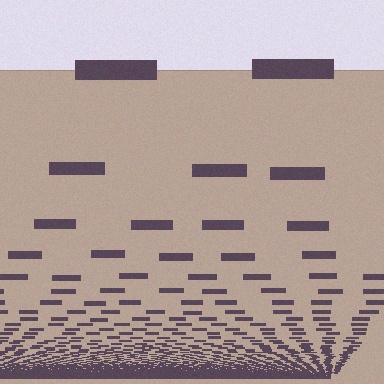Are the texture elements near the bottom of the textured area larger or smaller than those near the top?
Smaller. The gradient is inverted — elements near the bottom are smaller and denser.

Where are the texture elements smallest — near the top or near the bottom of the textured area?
Near the bottom.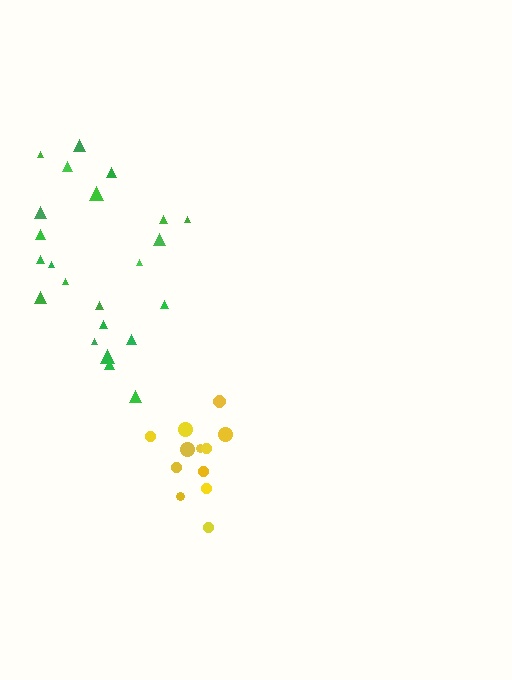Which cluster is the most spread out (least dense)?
Green.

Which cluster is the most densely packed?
Yellow.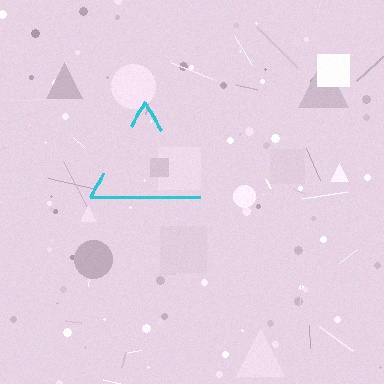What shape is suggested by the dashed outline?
The dashed outline suggests a triangle.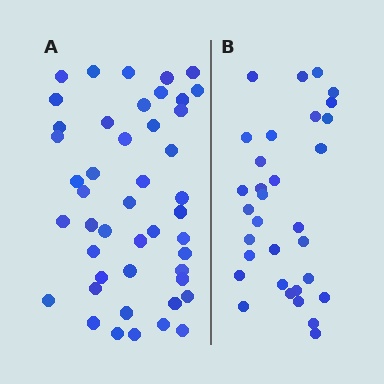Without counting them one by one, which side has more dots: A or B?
Region A (the left region) has more dots.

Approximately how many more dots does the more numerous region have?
Region A has approximately 15 more dots than region B.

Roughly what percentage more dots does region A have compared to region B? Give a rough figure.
About 45% more.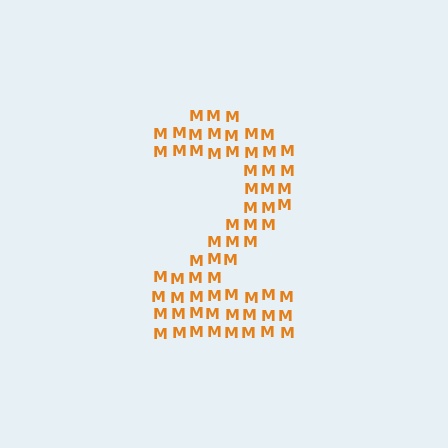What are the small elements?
The small elements are letter M's.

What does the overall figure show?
The overall figure shows the digit 2.